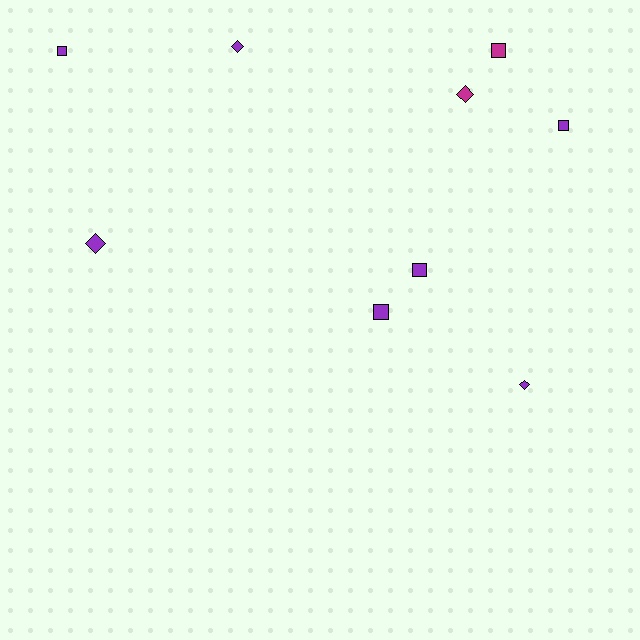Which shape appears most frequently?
Square, with 5 objects.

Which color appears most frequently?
Purple, with 7 objects.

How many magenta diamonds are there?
There is 1 magenta diamond.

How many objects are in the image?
There are 9 objects.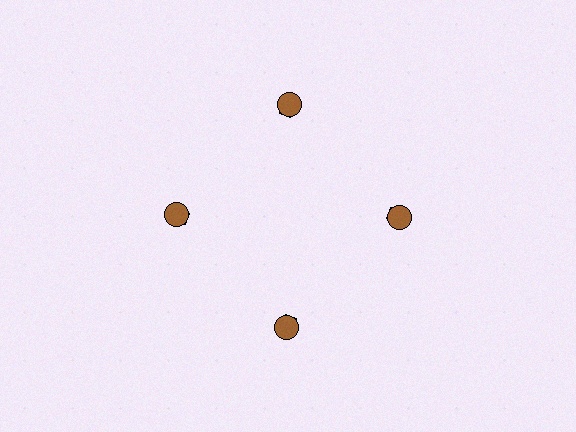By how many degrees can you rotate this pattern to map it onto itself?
The pattern maps onto itself every 90 degrees of rotation.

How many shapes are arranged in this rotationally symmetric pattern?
There are 8 shapes, arranged in 4 groups of 2.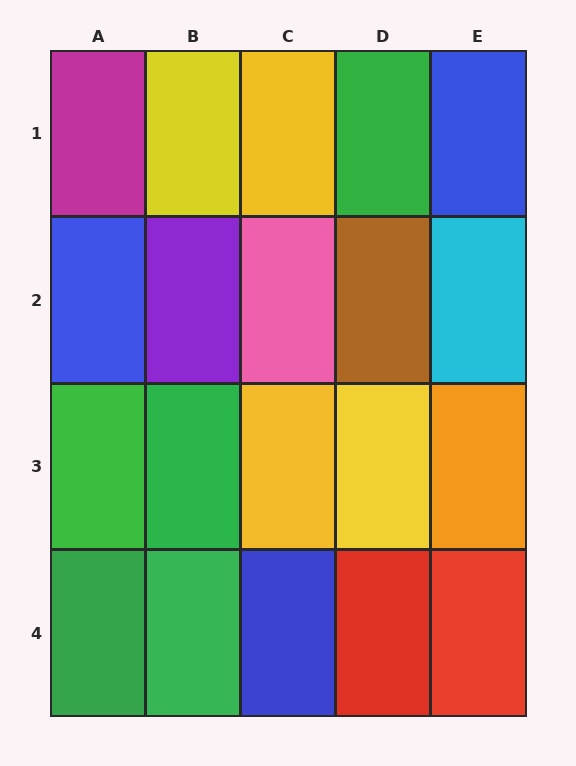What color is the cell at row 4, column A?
Green.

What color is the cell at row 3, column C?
Yellow.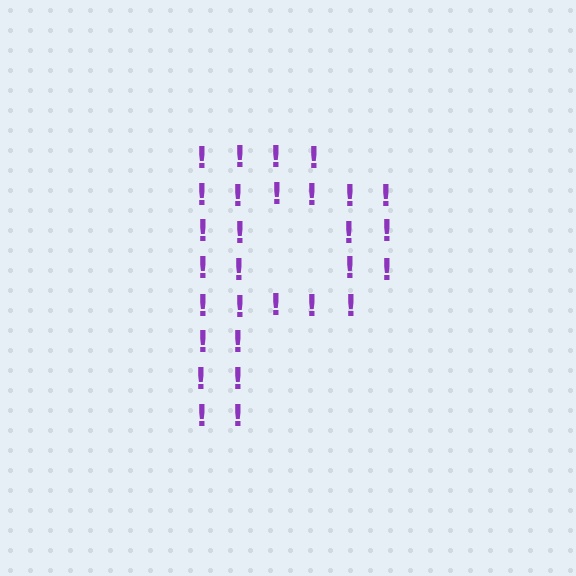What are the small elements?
The small elements are exclamation marks.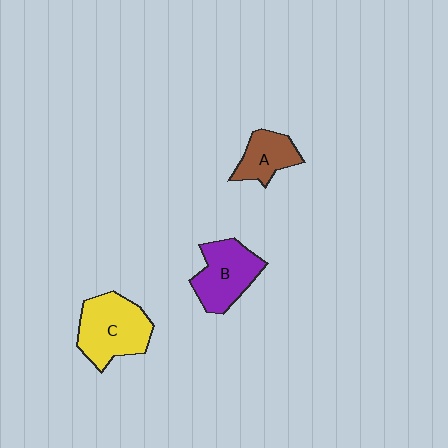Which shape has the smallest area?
Shape A (brown).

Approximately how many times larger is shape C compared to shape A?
Approximately 1.7 times.